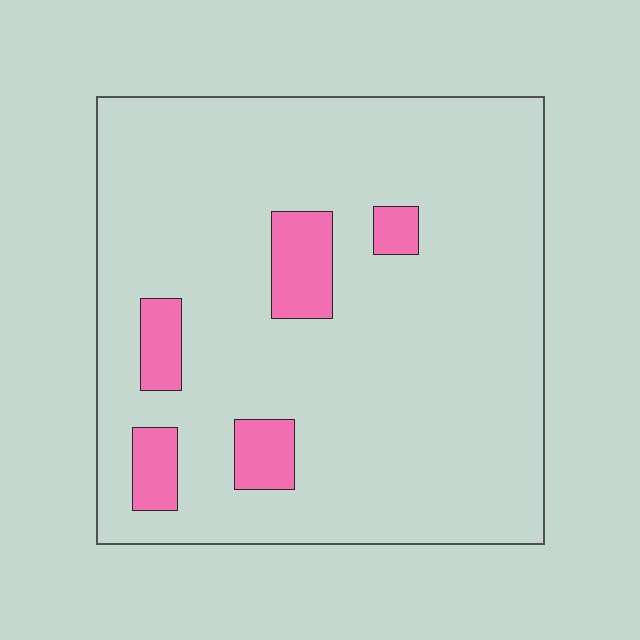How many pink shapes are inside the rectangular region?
5.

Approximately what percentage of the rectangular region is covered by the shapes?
Approximately 10%.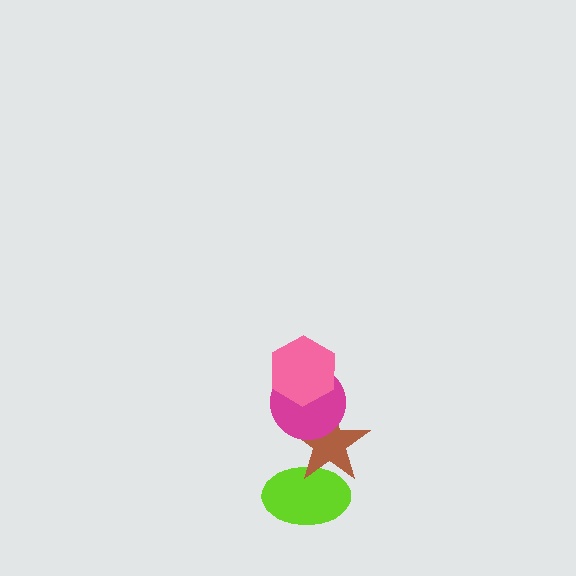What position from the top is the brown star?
The brown star is 3rd from the top.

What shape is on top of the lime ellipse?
The brown star is on top of the lime ellipse.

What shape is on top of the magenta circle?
The pink hexagon is on top of the magenta circle.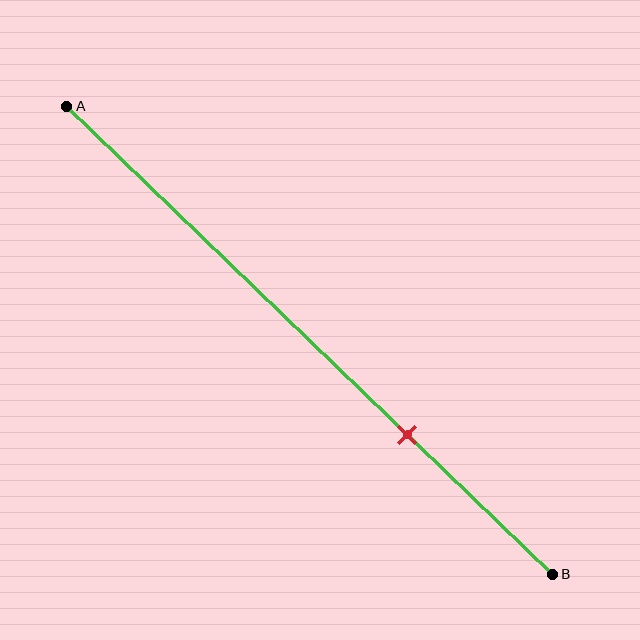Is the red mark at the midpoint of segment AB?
No, the mark is at about 70% from A, not at the 50% midpoint.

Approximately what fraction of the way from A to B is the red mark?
The red mark is approximately 70% of the way from A to B.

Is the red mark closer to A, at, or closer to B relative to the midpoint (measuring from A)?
The red mark is closer to point B than the midpoint of segment AB.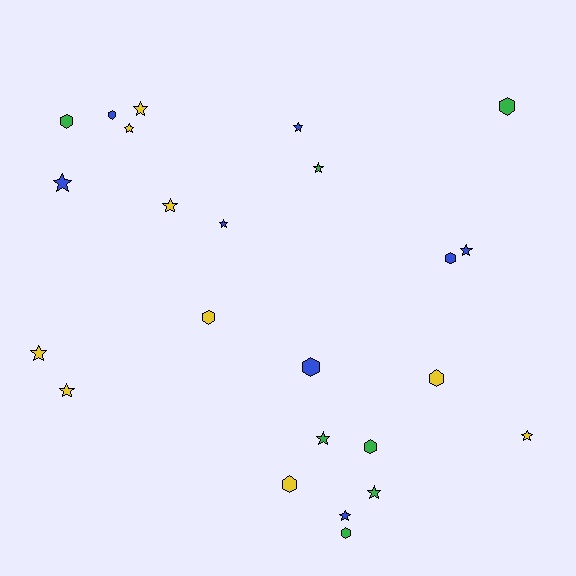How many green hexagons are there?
There are 4 green hexagons.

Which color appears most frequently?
Yellow, with 9 objects.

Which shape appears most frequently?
Star, with 14 objects.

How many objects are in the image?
There are 24 objects.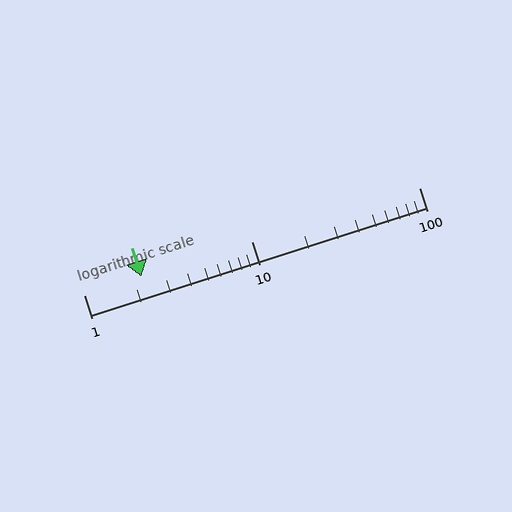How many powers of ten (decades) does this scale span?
The scale spans 2 decades, from 1 to 100.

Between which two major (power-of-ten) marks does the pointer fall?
The pointer is between 1 and 10.